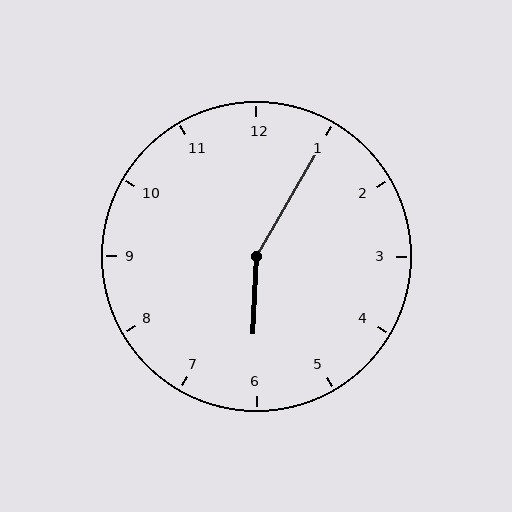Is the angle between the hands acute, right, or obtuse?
It is obtuse.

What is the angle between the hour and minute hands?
Approximately 152 degrees.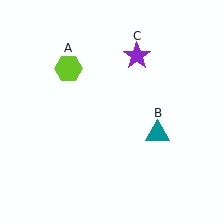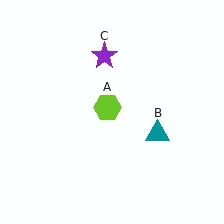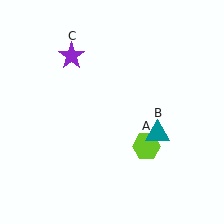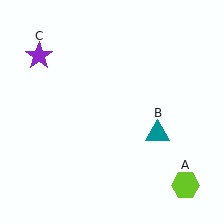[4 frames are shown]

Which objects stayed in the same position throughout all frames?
Teal triangle (object B) remained stationary.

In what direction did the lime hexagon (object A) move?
The lime hexagon (object A) moved down and to the right.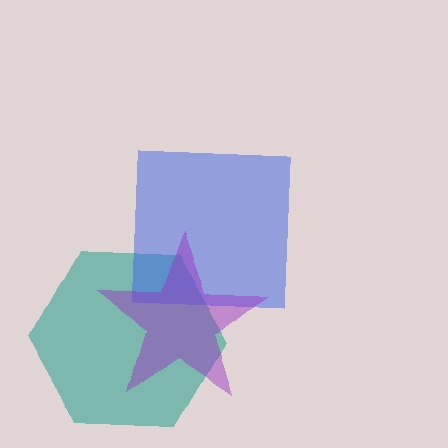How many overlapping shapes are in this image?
There are 3 overlapping shapes in the image.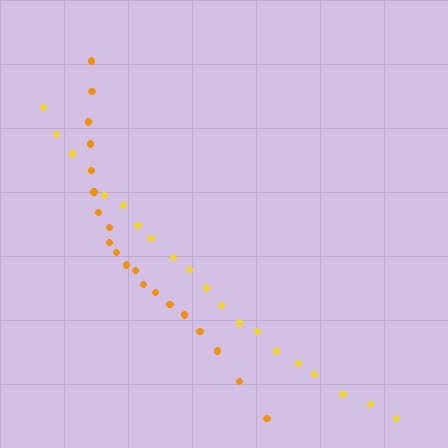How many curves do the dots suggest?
There are 2 distinct paths.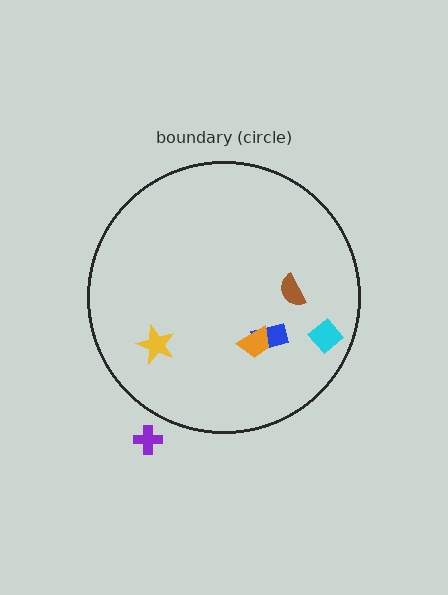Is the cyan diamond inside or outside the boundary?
Inside.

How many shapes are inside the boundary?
5 inside, 1 outside.